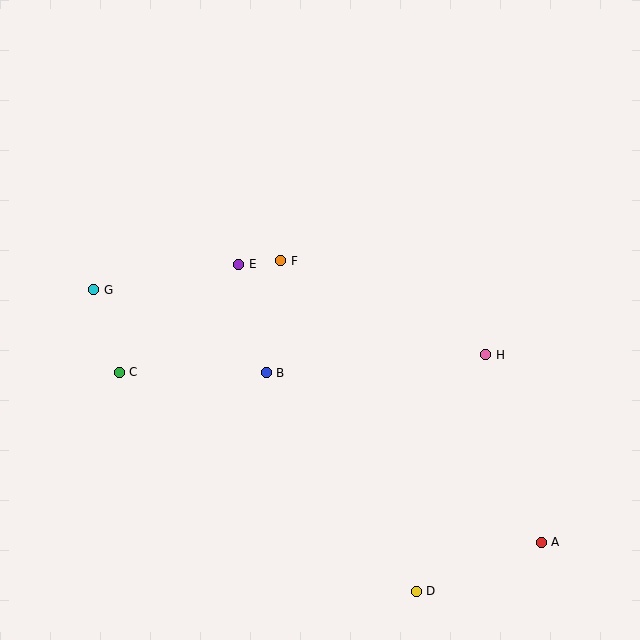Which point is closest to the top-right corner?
Point H is closest to the top-right corner.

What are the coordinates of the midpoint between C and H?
The midpoint between C and H is at (302, 364).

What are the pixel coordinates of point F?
Point F is at (281, 261).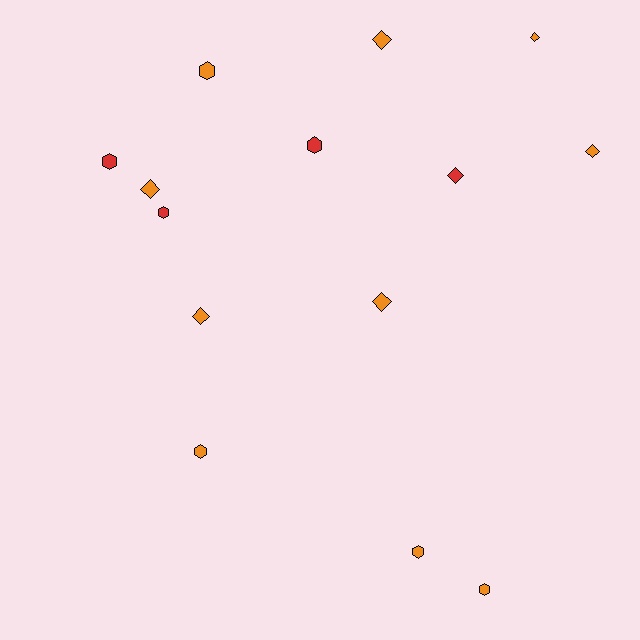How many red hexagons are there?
There are 3 red hexagons.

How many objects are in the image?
There are 14 objects.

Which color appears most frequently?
Orange, with 10 objects.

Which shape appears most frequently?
Hexagon, with 7 objects.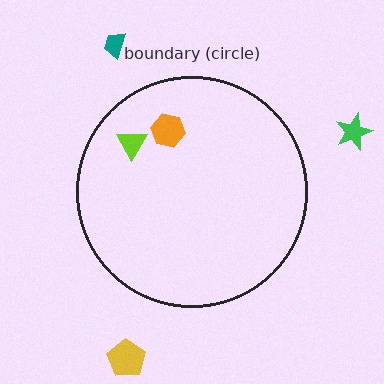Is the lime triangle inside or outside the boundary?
Inside.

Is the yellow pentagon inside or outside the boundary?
Outside.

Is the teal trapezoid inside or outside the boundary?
Outside.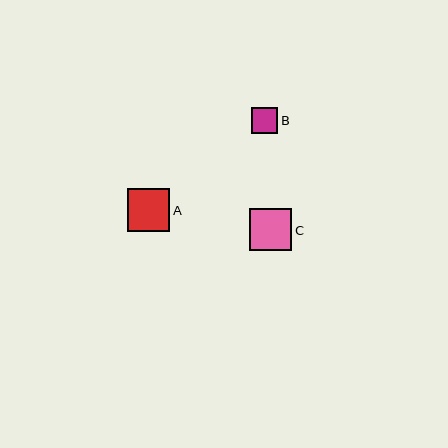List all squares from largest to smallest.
From largest to smallest: A, C, B.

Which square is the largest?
Square A is the largest with a size of approximately 43 pixels.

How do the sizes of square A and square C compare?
Square A and square C are approximately the same size.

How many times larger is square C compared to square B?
Square C is approximately 1.6 times the size of square B.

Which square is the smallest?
Square B is the smallest with a size of approximately 26 pixels.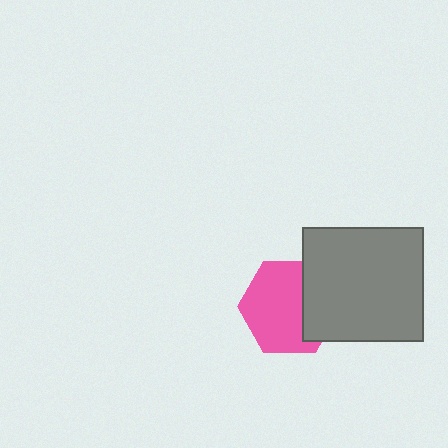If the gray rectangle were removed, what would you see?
You would see the complete pink hexagon.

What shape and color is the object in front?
The object in front is a gray rectangle.